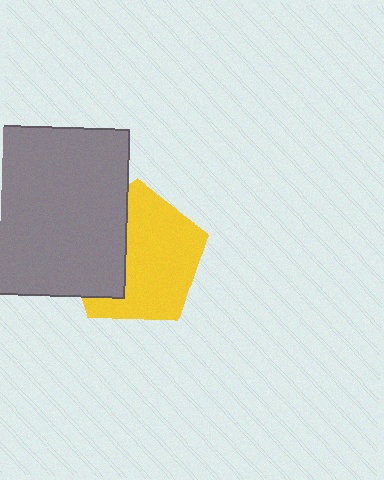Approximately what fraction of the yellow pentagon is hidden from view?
Roughly 37% of the yellow pentagon is hidden behind the gray square.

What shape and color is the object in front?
The object in front is a gray square.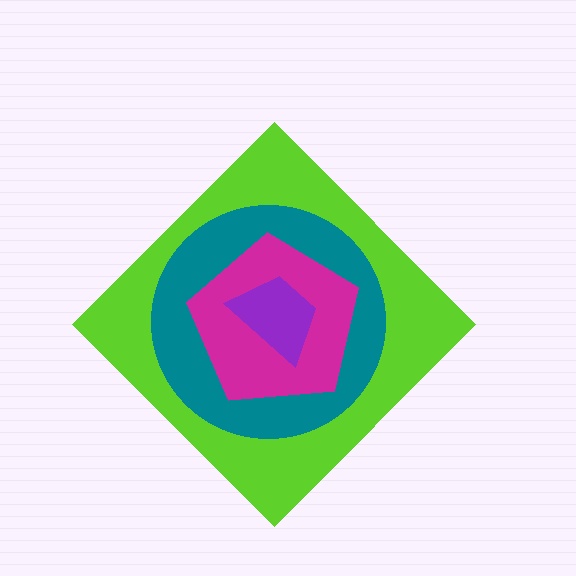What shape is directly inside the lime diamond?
The teal circle.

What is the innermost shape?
The purple trapezoid.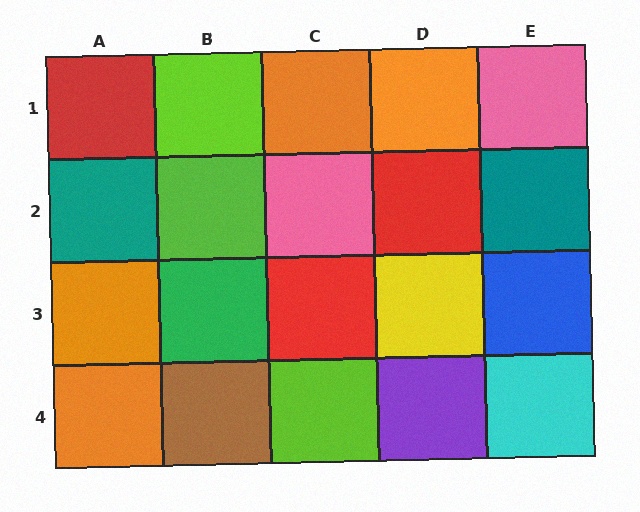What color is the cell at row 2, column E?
Teal.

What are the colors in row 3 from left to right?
Orange, green, red, yellow, blue.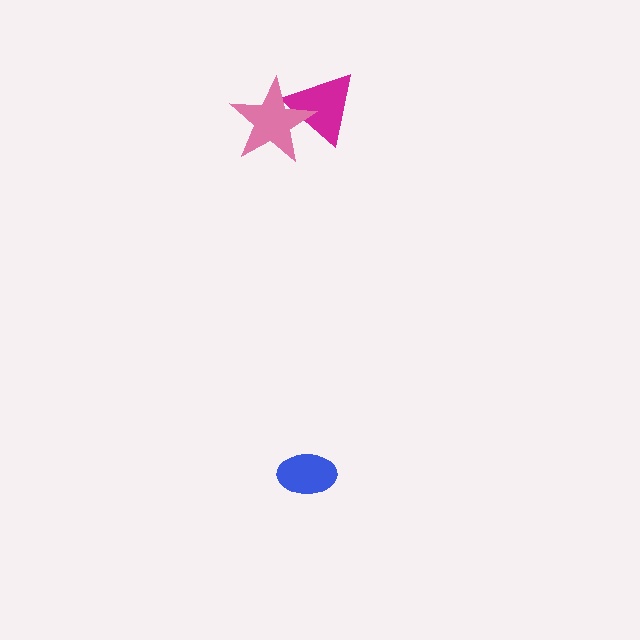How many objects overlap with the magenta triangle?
1 object overlaps with the magenta triangle.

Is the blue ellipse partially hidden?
No, no other shape covers it.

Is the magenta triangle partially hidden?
Yes, it is partially covered by another shape.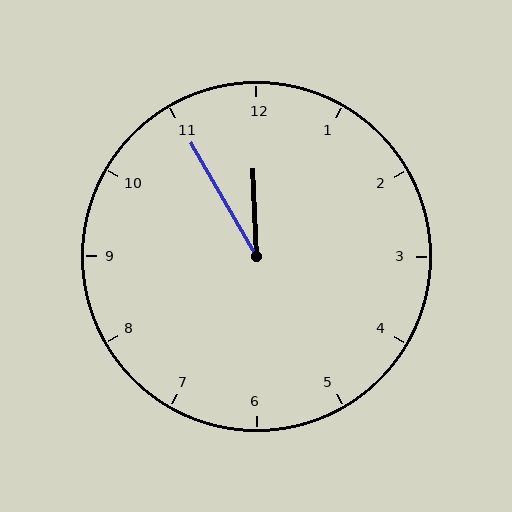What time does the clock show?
11:55.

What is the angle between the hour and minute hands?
Approximately 28 degrees.